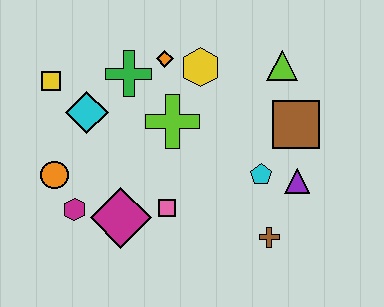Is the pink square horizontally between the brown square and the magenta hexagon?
Yes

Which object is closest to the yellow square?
The cyan diamond is closest to the yellow square.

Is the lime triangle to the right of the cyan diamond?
Yes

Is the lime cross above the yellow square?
No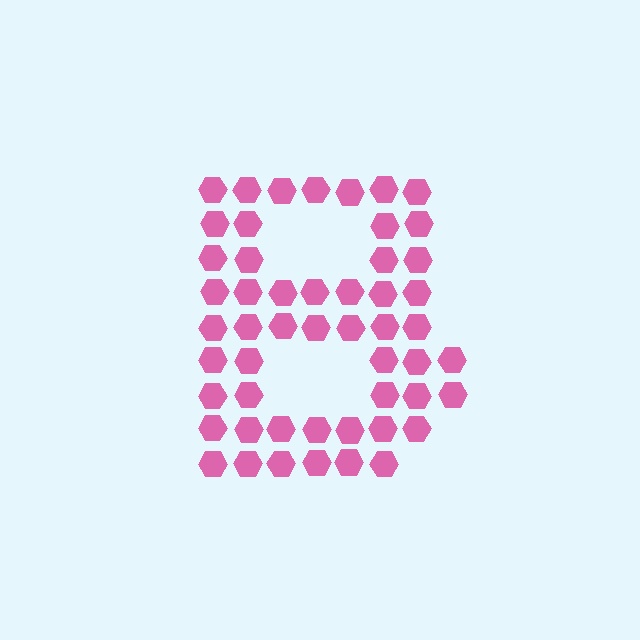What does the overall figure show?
The overall figure shows the letter B.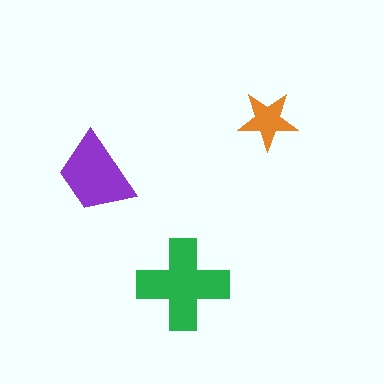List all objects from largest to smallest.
The green cross, the purple trapezoid, the orange star.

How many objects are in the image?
There are 3 objects in the image.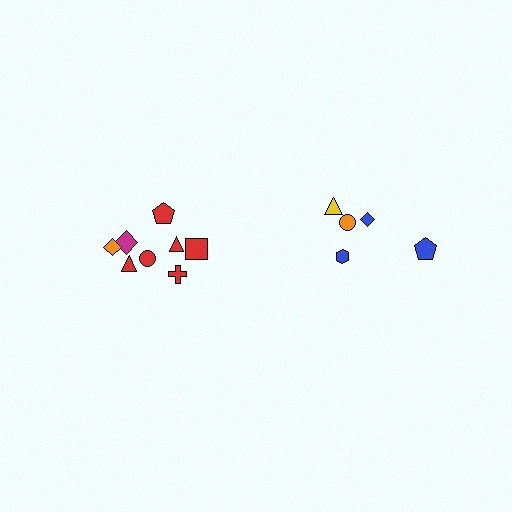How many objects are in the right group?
There are 5 objects.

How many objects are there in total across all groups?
There are 13 objects.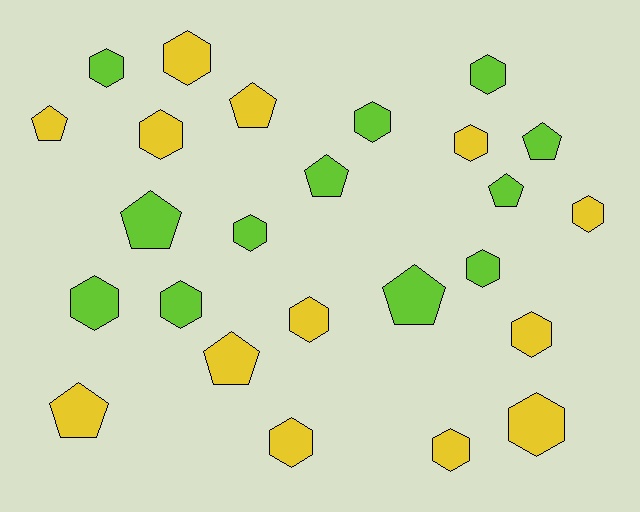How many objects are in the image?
There are 25 objects.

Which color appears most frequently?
Yellow, with 13 objects.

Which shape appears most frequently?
Hexagon, with 16 objects.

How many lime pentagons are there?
There are 5 lime pentagons.